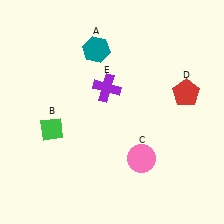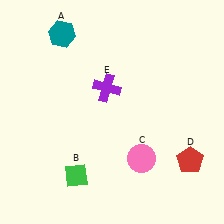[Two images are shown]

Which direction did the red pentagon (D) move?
The red pentagon (D) moved down.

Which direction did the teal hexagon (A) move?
The teal hexagon (A) moved left.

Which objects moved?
The objects that moved are: the teal hexagon (A), the green diamond (B), the red pentagon (D).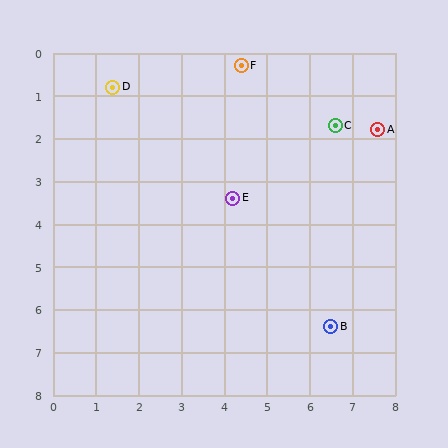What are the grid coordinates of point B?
Point B is at approximately (6.5, 6.4).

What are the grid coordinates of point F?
Point F is at approximately (4.4, 0.3).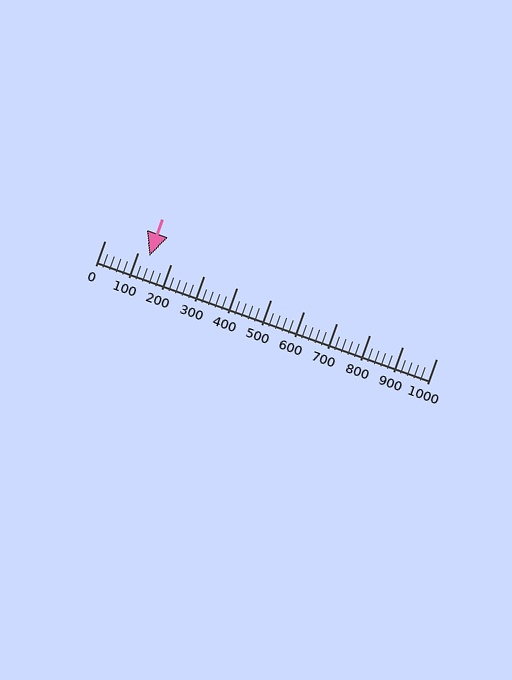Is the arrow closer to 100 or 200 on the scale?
The arrow is closer to 100.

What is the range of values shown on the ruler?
The ruler shows values from 0 to 1000.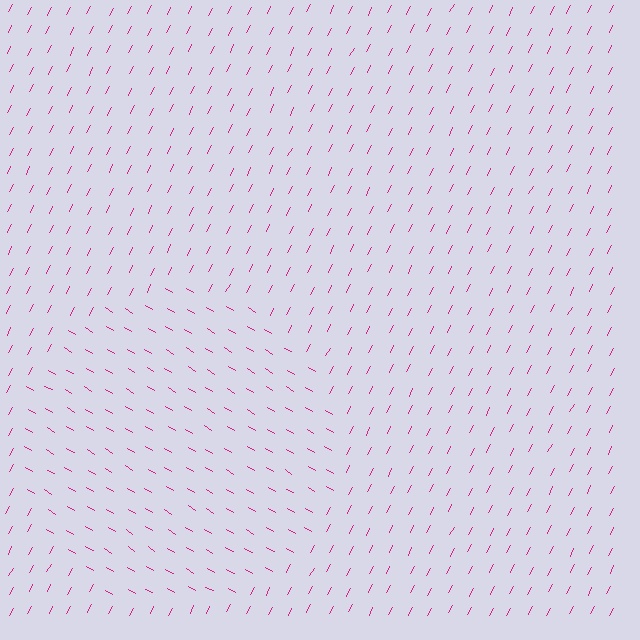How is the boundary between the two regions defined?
The boundary is defined purely by a change in line orientation (approximately 87 degrees difference). All lines are the same color and thickness.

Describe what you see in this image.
The image is filled with small magenta line segments. A circle region in the image has lines oriented differently from the surrounding lines, creating a visible texture boundary.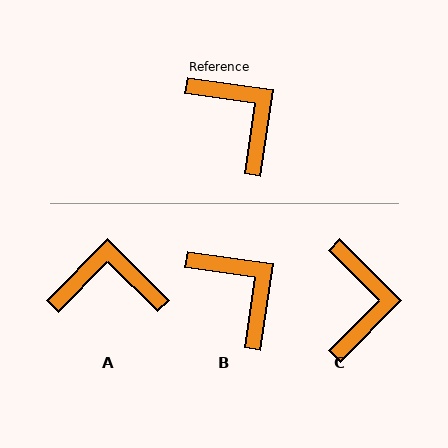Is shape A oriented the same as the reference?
No, it is off by about 54 degrees.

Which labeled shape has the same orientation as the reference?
B.